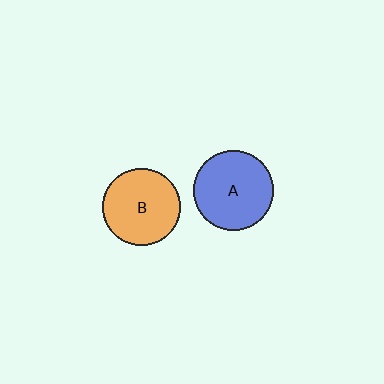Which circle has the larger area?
Circle A (blue).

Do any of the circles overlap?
No, none of the circles overlap.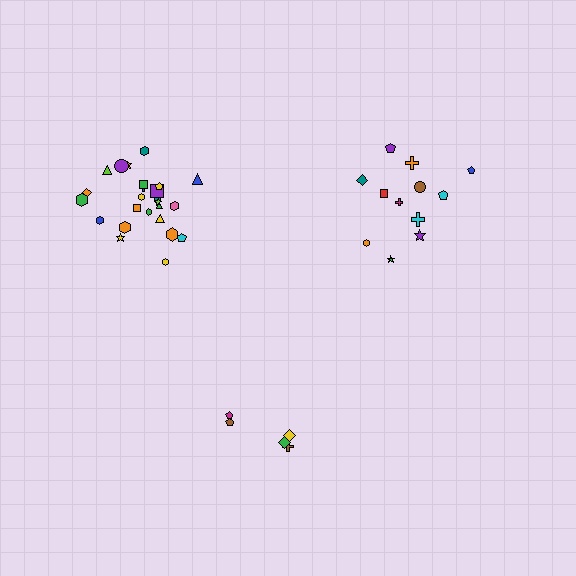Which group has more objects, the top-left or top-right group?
The top-left group.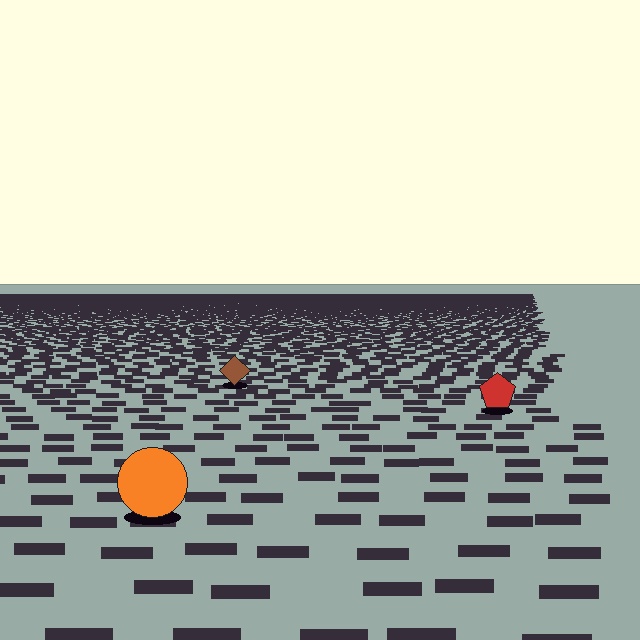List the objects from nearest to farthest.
From nearest to farthest: the orange circle, the red pentagon, the brown diamond.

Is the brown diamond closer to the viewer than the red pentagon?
No. The red pentagon is closer — you can tell from the texture gradient: the ground texture is coarser near it.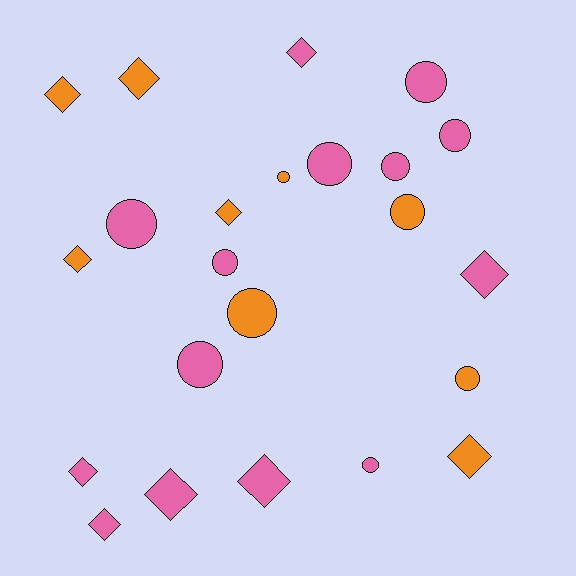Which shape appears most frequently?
Circle, with 12 objects.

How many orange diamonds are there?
There are 5 orange diamonds.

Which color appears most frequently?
Pink, with 14 objects.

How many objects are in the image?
There are 23 objects.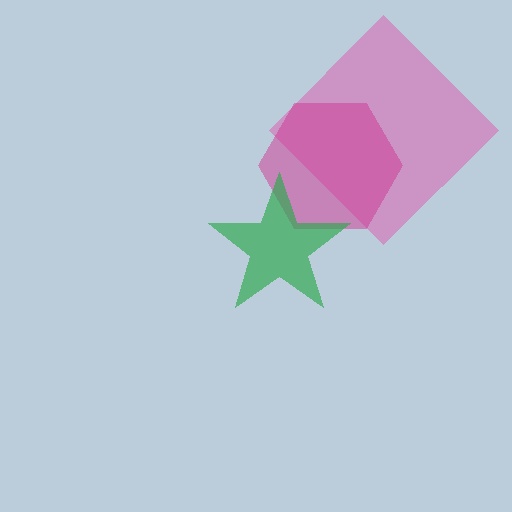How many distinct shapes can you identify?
There are 3 distinct shapes: a pink diamond, a magenta hexagon, a green star.